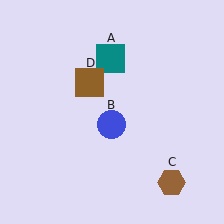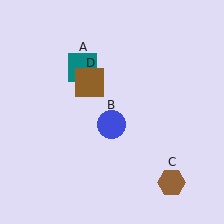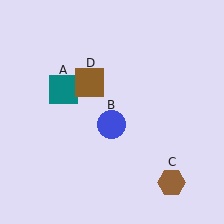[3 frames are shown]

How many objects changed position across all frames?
1 object changed position: teal square (object A).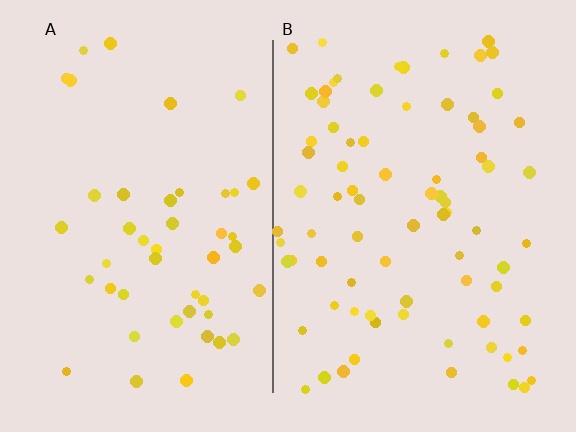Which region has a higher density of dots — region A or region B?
B (the right).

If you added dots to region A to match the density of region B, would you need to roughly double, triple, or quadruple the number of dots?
Approximately double.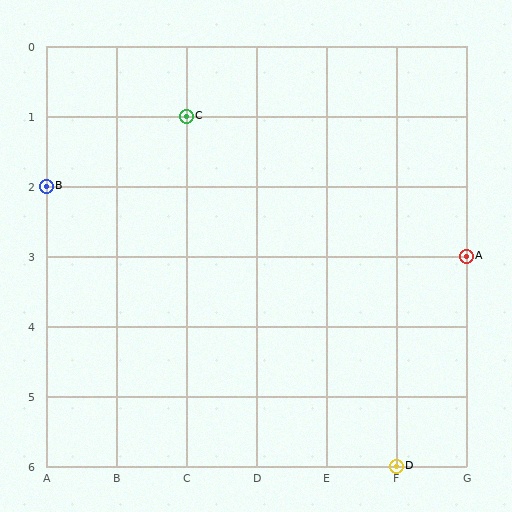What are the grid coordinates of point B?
Point B is at grid coordinates (A, 2).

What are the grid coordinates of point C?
Point C is at grid coordinates (C, 1).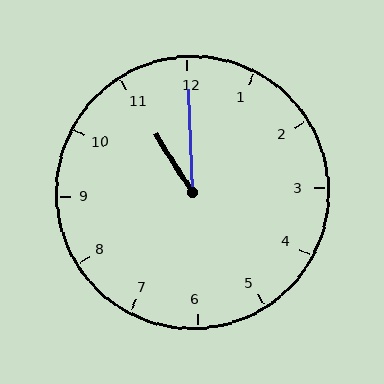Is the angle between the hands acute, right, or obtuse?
It is acute.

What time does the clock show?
11:00.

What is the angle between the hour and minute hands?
Approximately 30 degrees.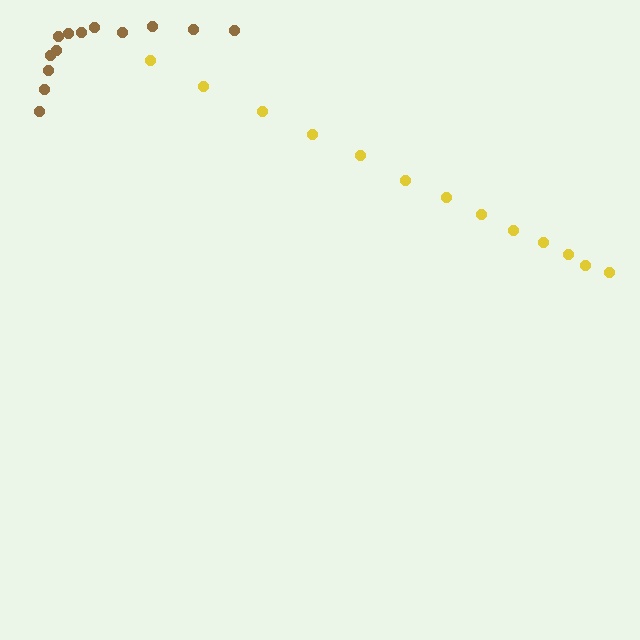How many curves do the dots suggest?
There are 2 distinct paths.